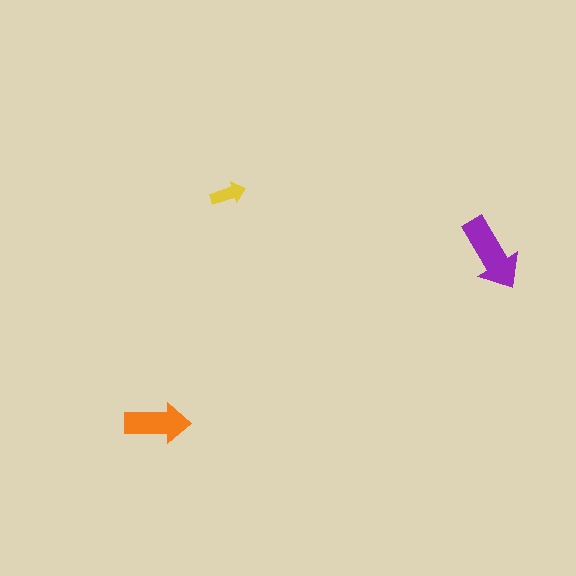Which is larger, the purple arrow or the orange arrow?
The purple one.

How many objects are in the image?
There are 3 objects in the image.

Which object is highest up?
The yellow arrow is topmost.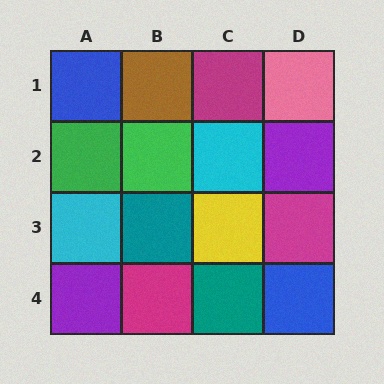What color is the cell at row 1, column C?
Magenta.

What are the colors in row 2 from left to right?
Green, green, cyan, purple.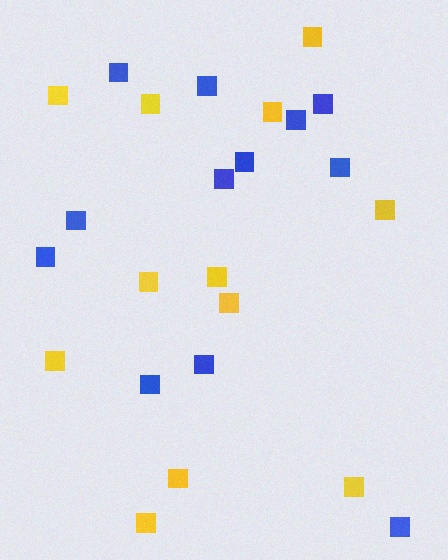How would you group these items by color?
There are 2 groups: one group of blue squares (12) and one group of yellow squares (12).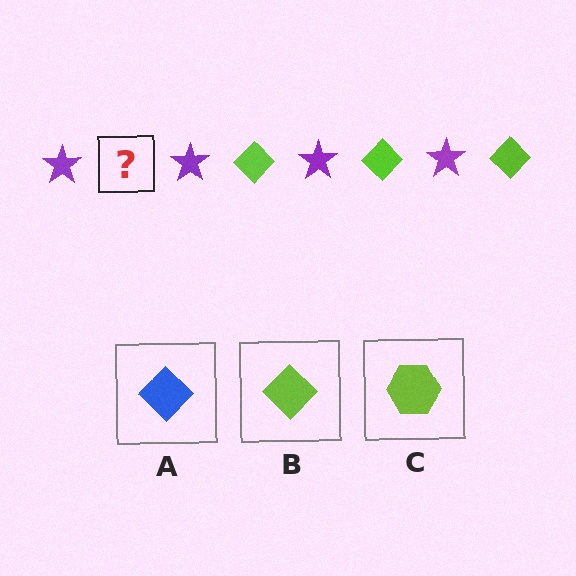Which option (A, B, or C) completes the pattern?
B.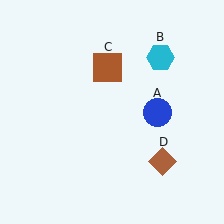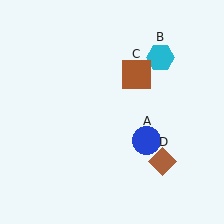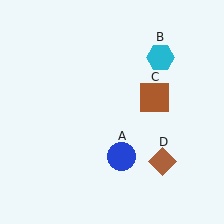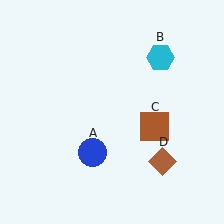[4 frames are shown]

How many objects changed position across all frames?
2 objects changed position: blue circle (object A), brown square (object C).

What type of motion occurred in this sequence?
The blue circle (object A), brown square (object C) rotated clockwise around the center of the scene.